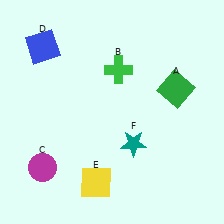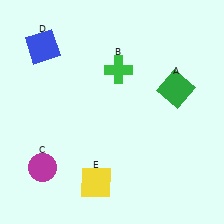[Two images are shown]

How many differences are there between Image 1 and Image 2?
There is 1 difference between the two images.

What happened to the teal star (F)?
The teal star (F) was removed in Image 2. It was in the bottom-right area of Image 1.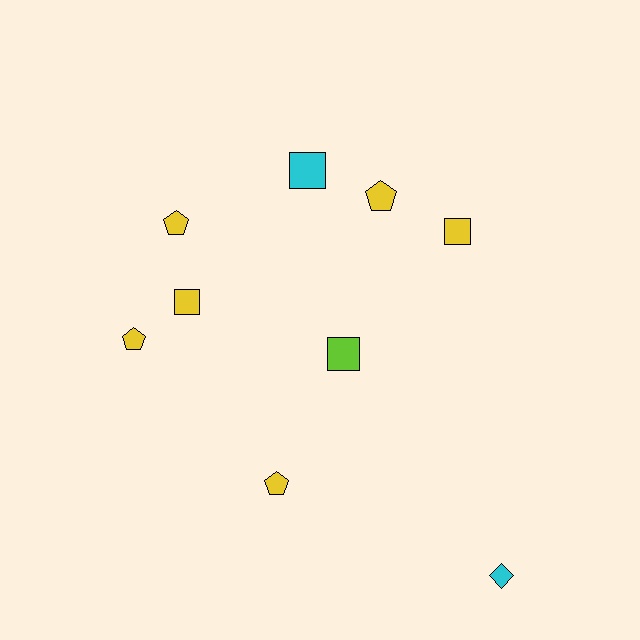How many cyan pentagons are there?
There are no cyan pentagons.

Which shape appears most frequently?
Pentagon, with 4 objects.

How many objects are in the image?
There are 9 objects.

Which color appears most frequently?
Yellow, with 6 objects.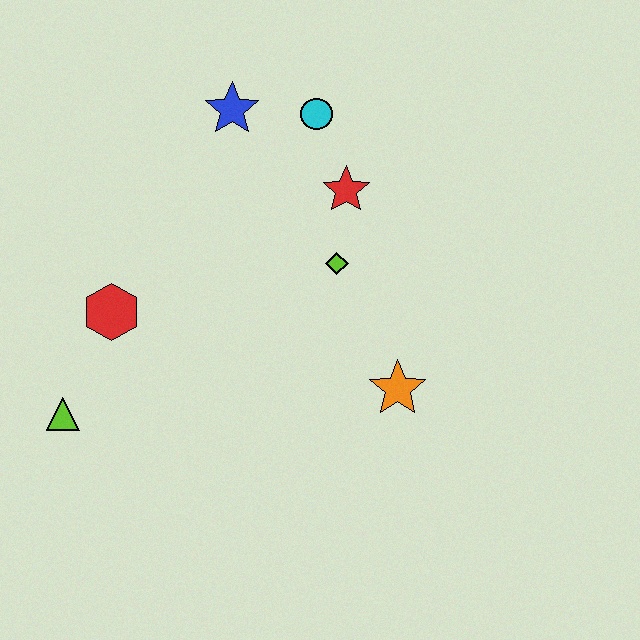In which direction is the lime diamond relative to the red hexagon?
The lime diamond is to the right of the red hexagon.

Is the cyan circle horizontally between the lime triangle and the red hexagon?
No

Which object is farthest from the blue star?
The lime triangle is farthest from the blue star.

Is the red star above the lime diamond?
Yes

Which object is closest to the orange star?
The lime diamond is closest to the orange star.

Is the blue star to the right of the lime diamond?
No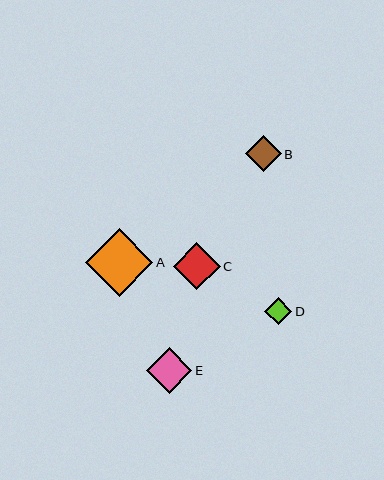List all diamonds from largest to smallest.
From largest to smallest: A, C, E, B, D.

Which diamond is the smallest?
Diamond D is the smallest with a size of approximately 28 pixels.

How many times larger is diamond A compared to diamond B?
Diamond A is approximately 1.9 times the size of diamond B.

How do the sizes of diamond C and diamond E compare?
Diamond C and diamond E are approximately the same size.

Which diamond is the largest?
Diamond A is the largest with a size of approximately 67 pixels.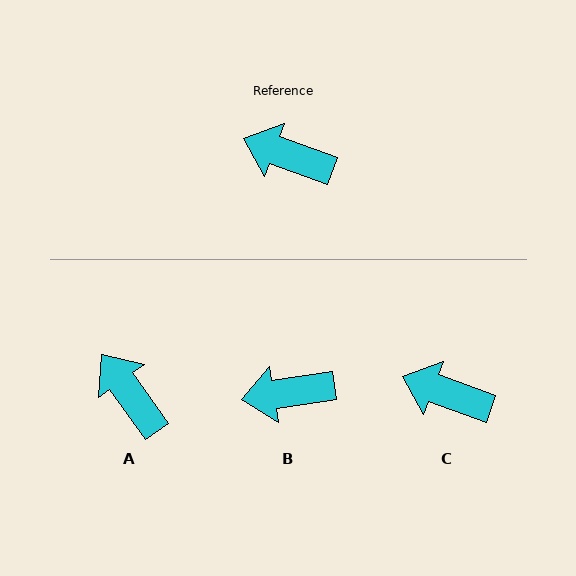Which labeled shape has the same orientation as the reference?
C.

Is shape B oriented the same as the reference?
No, it is off by about 29 degrees.